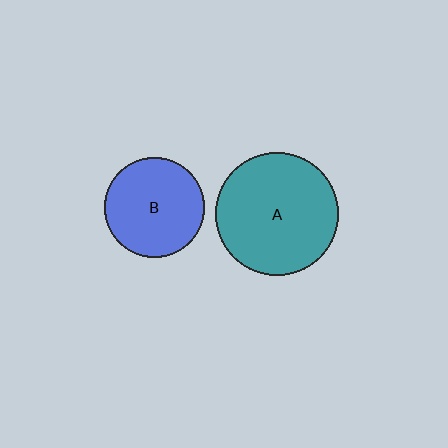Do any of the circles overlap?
No, none of the circles overlap.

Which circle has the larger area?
Circle A (teal).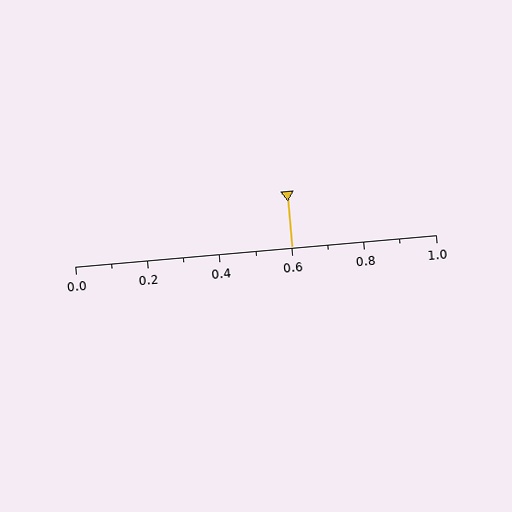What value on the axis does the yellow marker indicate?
The marker indicates approximately 0.6.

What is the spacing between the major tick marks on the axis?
The major ticks are spaced 0.2 apart.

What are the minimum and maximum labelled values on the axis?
The axis runs from 0.0 to 1.0.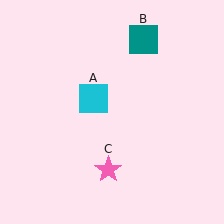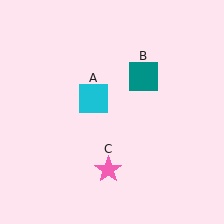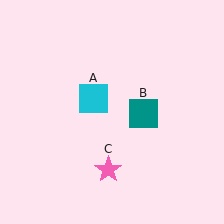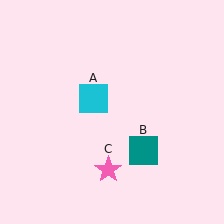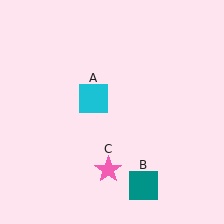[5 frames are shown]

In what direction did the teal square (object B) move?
The teal square (object B) moved down.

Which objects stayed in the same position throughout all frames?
Cyan square (object A) and pink star (object C) remained stationary.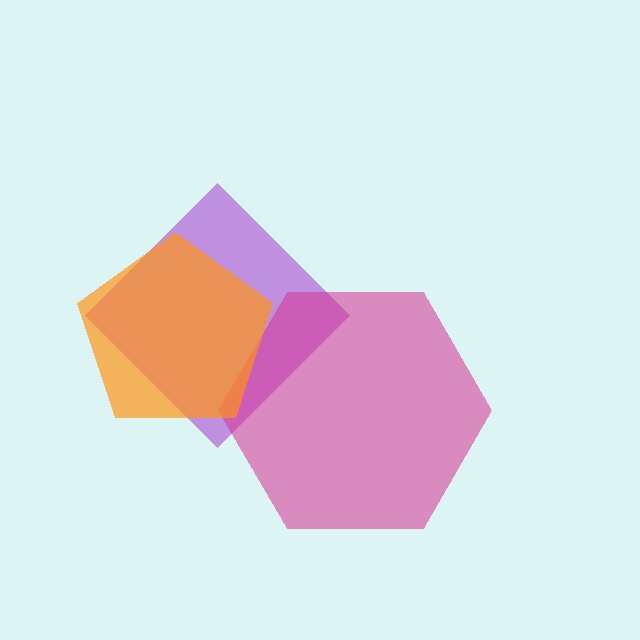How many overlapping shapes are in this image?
There are 3 overlapping shapes in the image.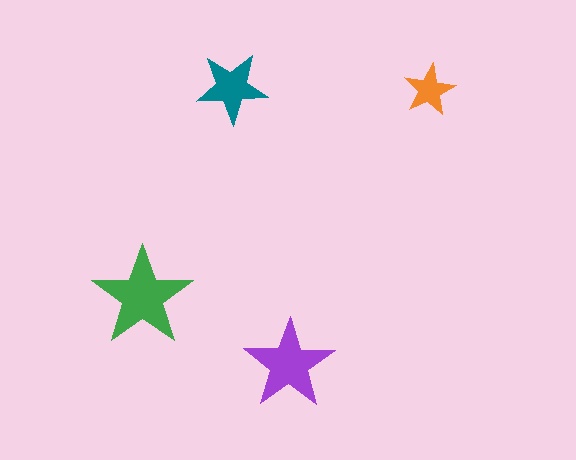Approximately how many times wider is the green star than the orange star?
About 2 times wider.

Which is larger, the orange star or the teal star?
The teal one.